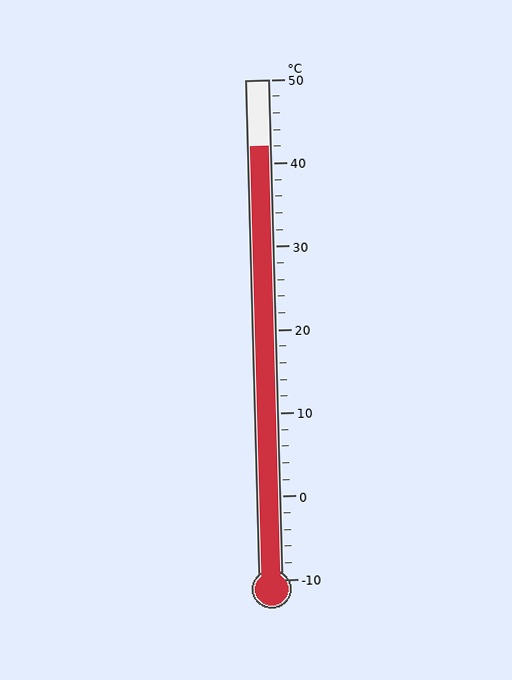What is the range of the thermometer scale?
The thermometer scale ranges from -10°C to 50°C.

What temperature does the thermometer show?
The thermometer shows approximately 42°C.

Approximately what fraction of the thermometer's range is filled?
The thermometer is filled to approximately 85% of its range.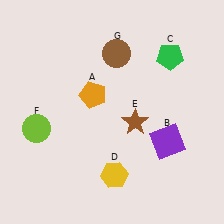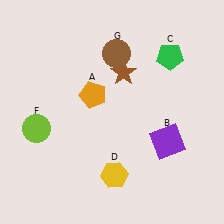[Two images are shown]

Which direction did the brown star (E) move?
The brown star (E) moved up.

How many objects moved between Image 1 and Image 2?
1 object moved between the two images.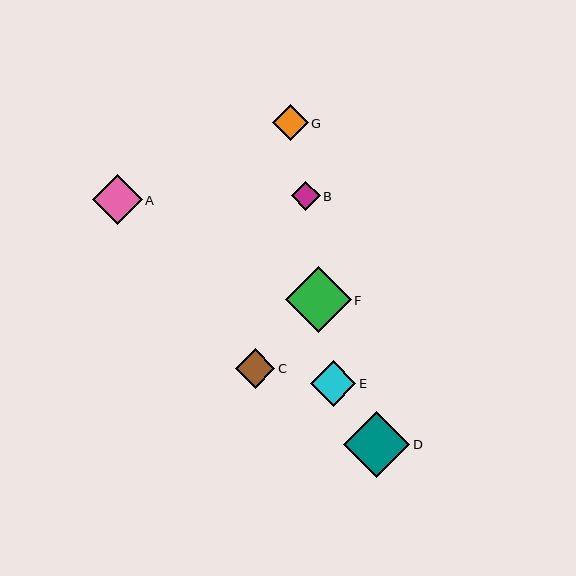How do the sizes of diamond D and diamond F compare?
Diamond D and diamond F are approximately the same size.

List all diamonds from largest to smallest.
From largest to smallest: D, F, A, E, C, G, B.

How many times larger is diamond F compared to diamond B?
Diamond F is approximately 2.3 times the size of diamond B.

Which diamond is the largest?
Diamond D is the largest with a size of approximately 67 pixels.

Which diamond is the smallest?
Diamond B is the smallest with a size of approximately 28 pixels.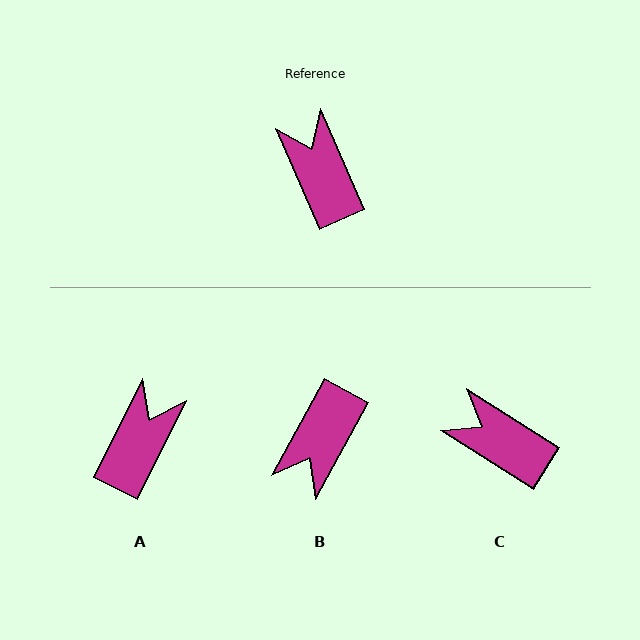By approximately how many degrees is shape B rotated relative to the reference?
Approximately 128 degrees counter-clockwise.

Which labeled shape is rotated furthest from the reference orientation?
B, about 128 degrees away.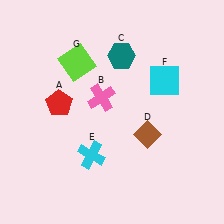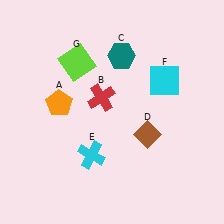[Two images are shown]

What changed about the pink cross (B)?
In Image 1, B is pink. In Image 2, it changed to red.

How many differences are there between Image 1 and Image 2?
There are 2 differences between the two images.